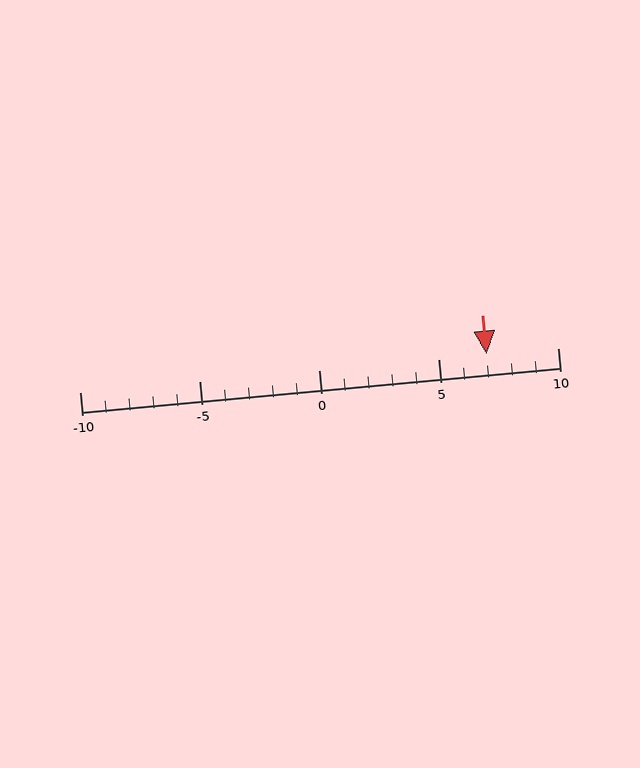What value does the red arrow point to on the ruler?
The red arrow points to approximately 7.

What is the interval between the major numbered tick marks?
The major tick marks are spaced 5 units apart.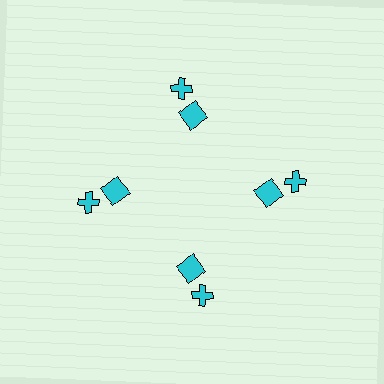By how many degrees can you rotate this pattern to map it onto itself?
The pattern maps onto itself every 90 degrees of rotation.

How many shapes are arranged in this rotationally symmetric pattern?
There are 8 shapes, arranged in 4 groups of 2.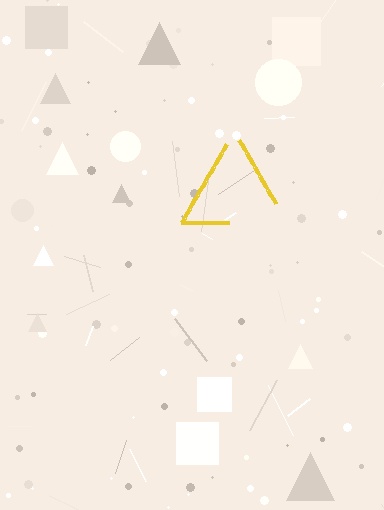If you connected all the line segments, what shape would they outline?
They would outline a triangle.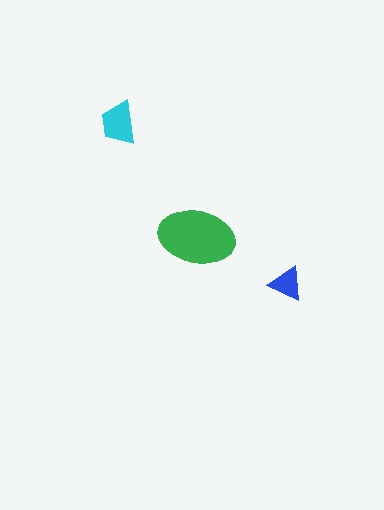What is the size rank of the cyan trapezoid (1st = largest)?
2nd.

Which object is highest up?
The cyan trapezoid is topmost.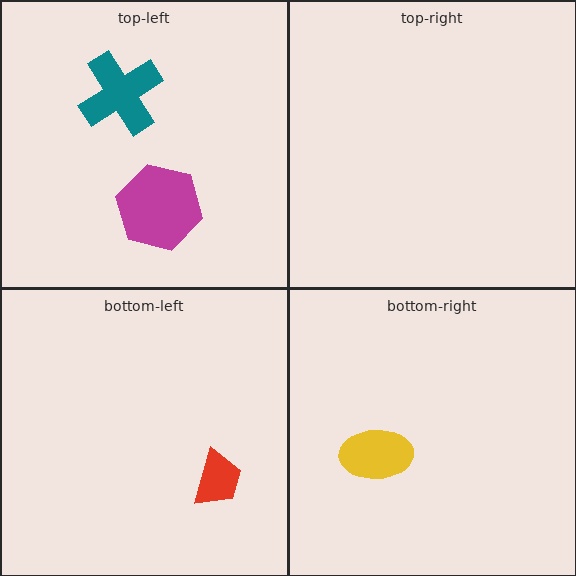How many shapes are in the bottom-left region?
1.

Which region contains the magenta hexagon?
The top-left region.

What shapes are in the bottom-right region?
The yellow ellipse.